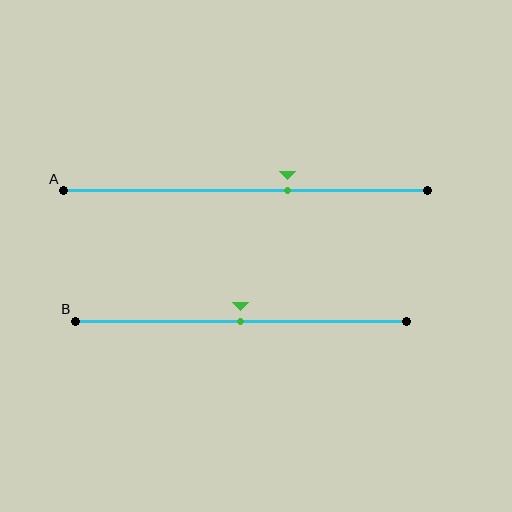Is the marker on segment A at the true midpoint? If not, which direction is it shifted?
No, the marker on segment A is shifted to the right by about 12% of the segment length.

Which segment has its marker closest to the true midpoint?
Segment B has its marker closest to the true midpoint.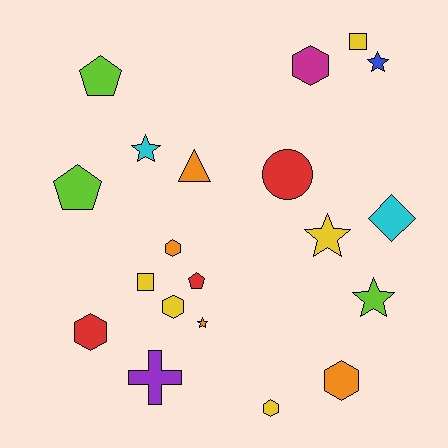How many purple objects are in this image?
There is 1 purple object.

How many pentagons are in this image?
There are 3 pentagons.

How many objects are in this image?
There are 20 objects.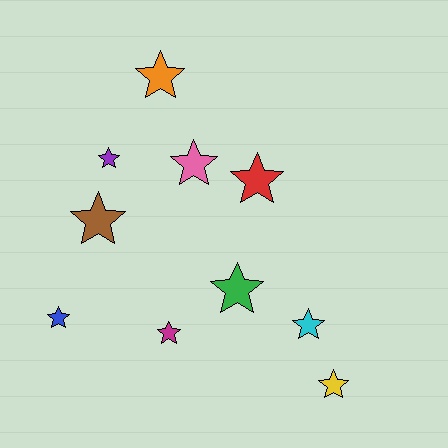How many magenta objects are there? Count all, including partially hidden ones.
There is 1 magenta object.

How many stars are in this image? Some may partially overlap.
There are 10 stars.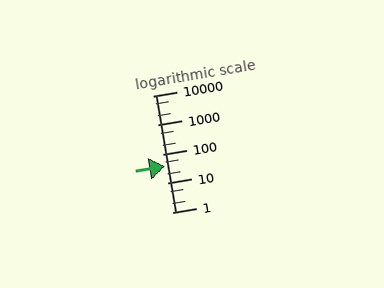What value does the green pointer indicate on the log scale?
The pointer indicates approximately 37.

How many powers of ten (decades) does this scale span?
The scale spans 4 decades, from 1 to 10000.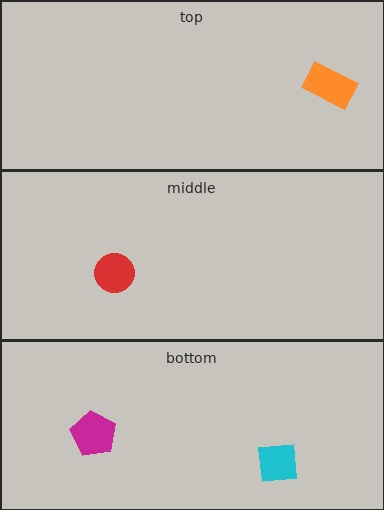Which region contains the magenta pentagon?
The bottom region.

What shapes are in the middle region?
The red circle.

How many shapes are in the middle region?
1.